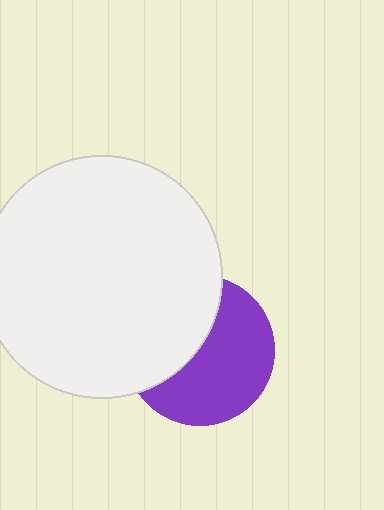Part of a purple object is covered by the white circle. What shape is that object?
It is a circle.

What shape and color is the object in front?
The object in front is a white circle.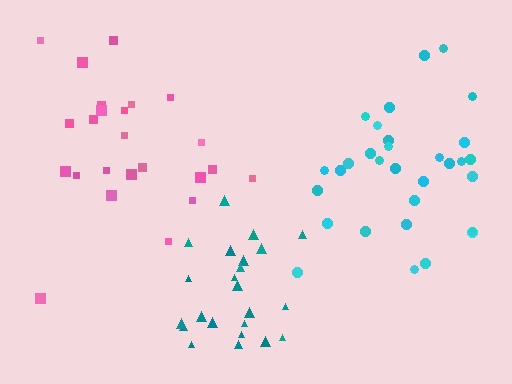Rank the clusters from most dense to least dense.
teal, cyan, pink.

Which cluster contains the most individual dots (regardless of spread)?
Cyan (32).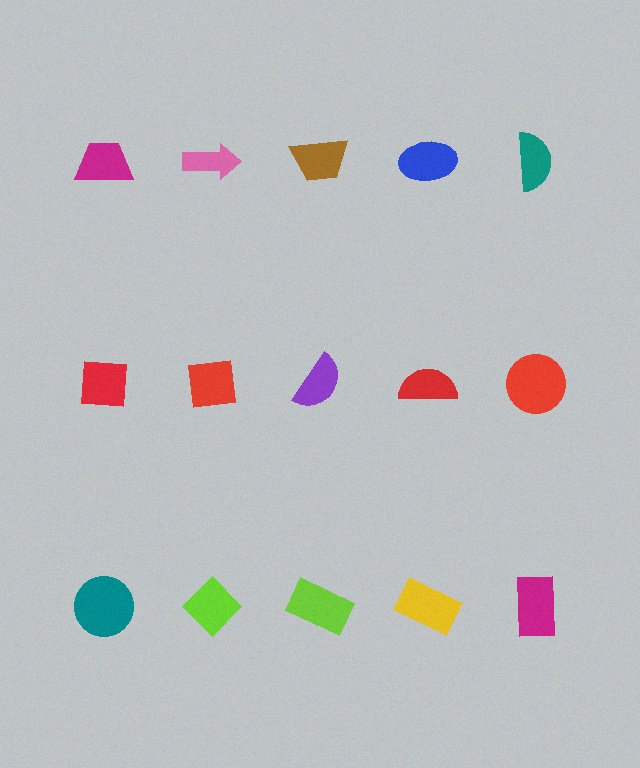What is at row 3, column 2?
A lime diamond.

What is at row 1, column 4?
A blue ellipse.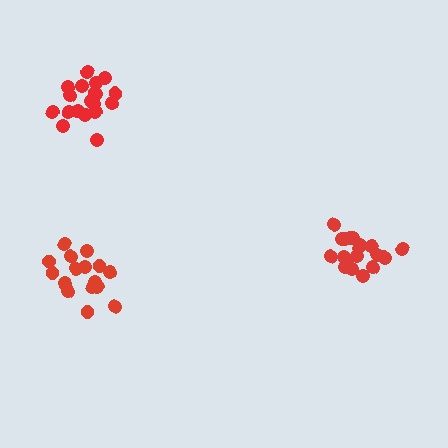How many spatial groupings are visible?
There are 3 spatial groupings.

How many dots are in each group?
Group 1: 20 dots, Group 2: 19 dots, Group 3: 16 dots (55 total).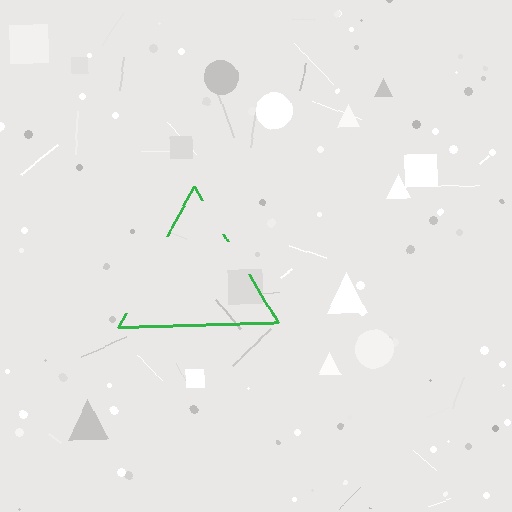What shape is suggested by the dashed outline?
The dashed outline suggests a triangle.